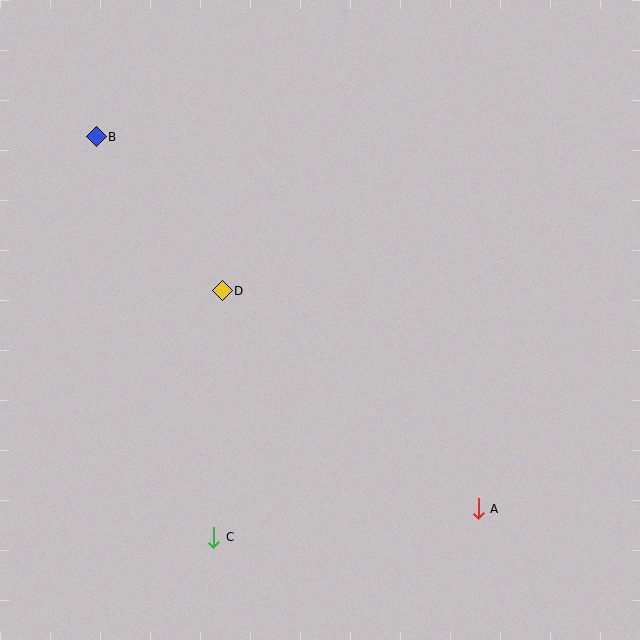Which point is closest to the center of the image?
Point D at (222, 291) is closest to the center.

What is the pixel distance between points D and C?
The distance between D and C is 247 pixels.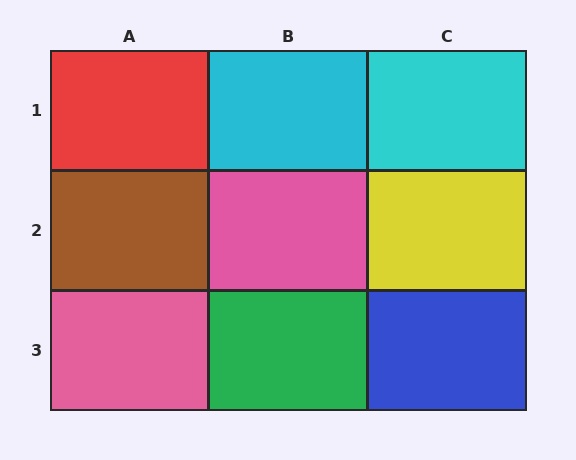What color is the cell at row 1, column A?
Red.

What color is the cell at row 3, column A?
Pink.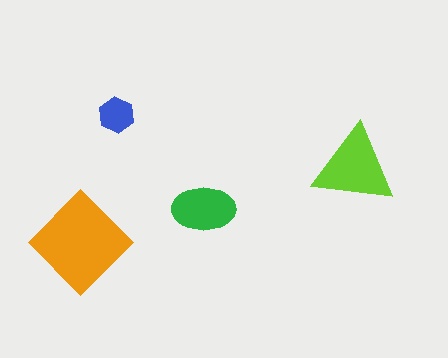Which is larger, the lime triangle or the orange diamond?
The orange diamond.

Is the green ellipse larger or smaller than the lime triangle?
Smaller.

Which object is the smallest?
The blue hexagon.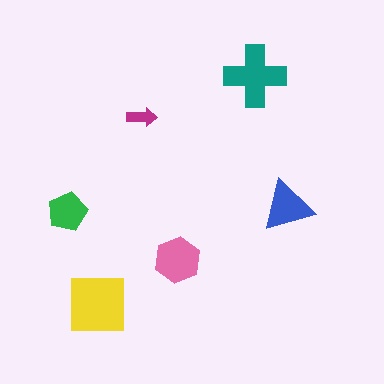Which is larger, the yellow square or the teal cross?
The yellow square.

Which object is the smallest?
The magenta arrow.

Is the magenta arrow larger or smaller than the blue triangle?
Smaller.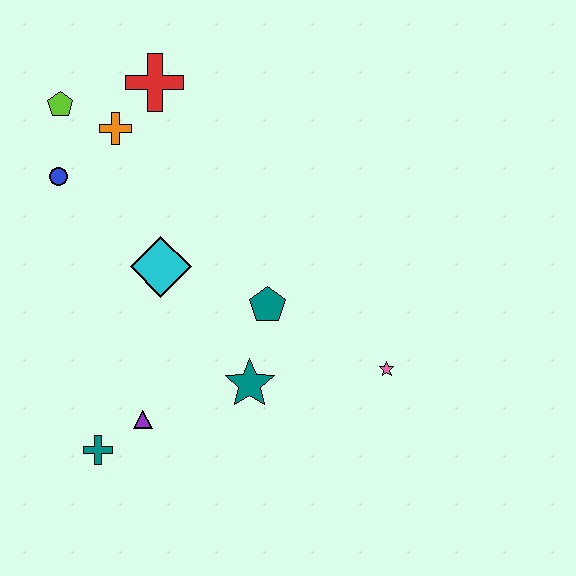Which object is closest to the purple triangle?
The teal cross is closest to the purple triangle.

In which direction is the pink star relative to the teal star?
The pink star is to the right of the teal star.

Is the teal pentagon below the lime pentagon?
Yes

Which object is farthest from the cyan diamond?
The pink star is farthest from the cyan diamond.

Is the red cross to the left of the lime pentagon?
No